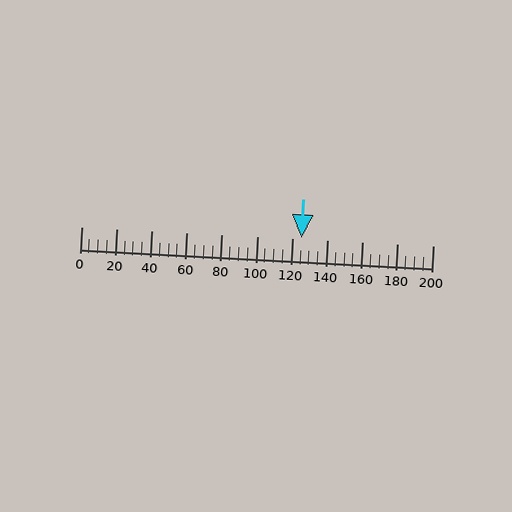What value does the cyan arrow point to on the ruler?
The cyan arrow points to approximately 125.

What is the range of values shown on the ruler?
The ruler shows values from 0 to 200.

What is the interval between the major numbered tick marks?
The major tick marks are spaced 20 units apart.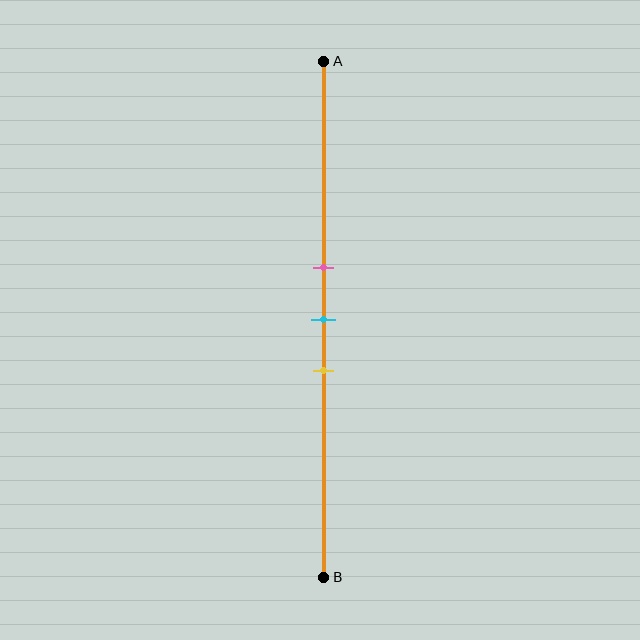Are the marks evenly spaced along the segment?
Yes, the marks are approximately evenly spaced.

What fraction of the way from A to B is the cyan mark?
The cyan mark is approximately 50% (0.5) of the way from A to B.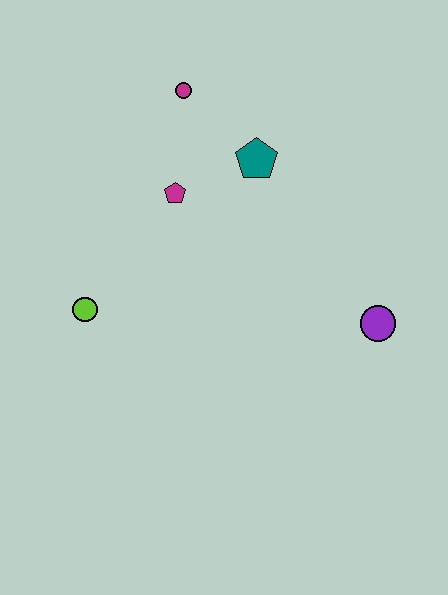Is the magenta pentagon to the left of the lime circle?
No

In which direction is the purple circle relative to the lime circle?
The purple circle is to the right of the lime circle.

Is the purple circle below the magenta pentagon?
Yes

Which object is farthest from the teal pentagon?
The lime circle is farthest from the teal pentagon.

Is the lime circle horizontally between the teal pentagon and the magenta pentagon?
No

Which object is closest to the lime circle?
The magenta pentagon is closest to the lime circle.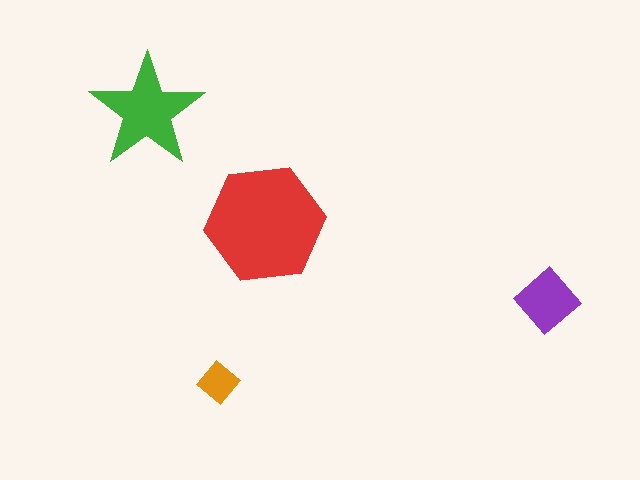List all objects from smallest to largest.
The orange diamond, the purple diamond, the green star, the red hexagon.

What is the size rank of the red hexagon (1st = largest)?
1st.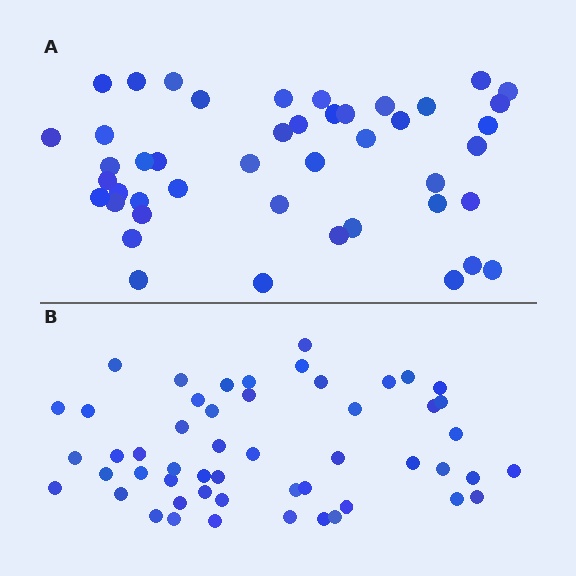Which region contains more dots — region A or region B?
Region B (the bottom region) has more dots.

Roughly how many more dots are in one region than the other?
Region B has roughly 8 or so more dots than region A.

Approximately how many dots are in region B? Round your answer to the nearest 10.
About 50 dots. (The exact count is 52, which rounds to 50.)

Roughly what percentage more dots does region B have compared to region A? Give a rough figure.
About 15% more.